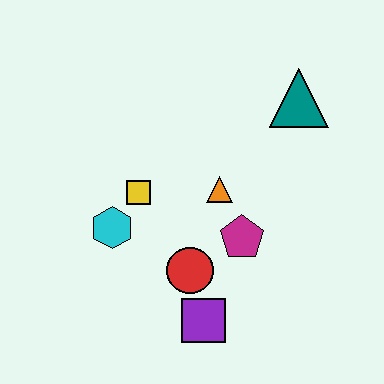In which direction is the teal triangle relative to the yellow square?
The teal triangle is to the right of the yellow square.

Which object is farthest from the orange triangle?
The purple square is farthest from the orange triangle.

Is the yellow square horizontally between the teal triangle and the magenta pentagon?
No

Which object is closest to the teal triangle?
The orange triangle is closest to the teal triangle.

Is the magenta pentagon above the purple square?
Yes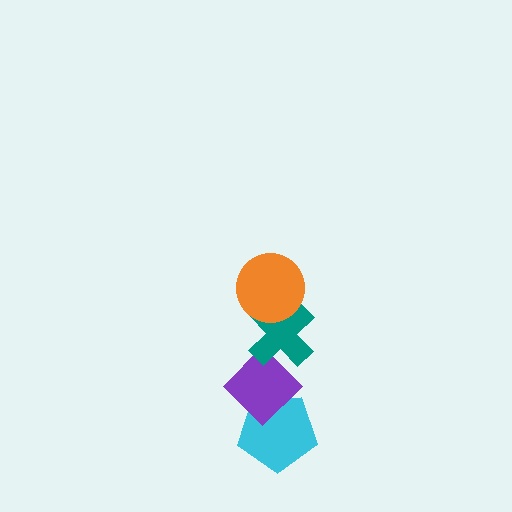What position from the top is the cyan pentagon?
The cyan pentagon is 4th from the top.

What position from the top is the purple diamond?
The purple diamond is 3rd from the top.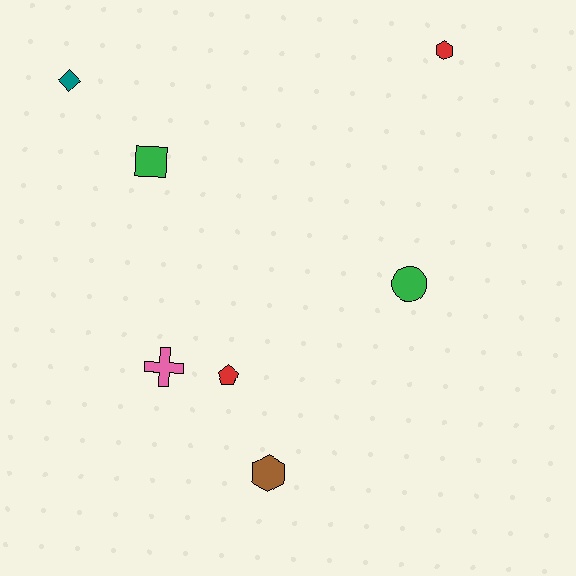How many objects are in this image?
There are 7 objects.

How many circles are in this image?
There is 1 circle.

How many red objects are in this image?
There are 2 red objects.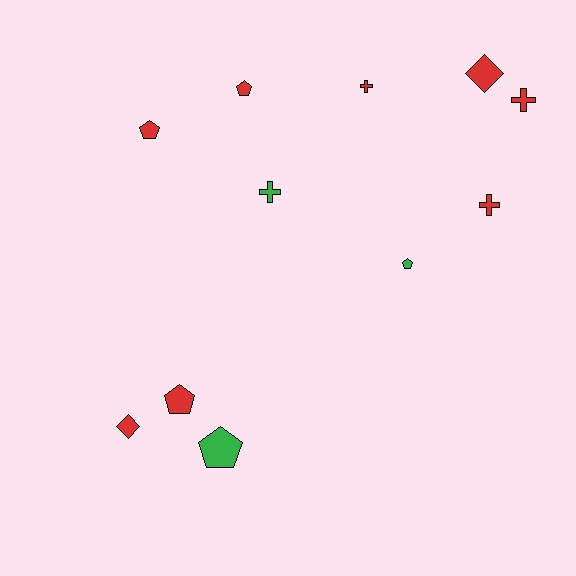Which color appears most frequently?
Red, with 8 objects.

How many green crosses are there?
There is 1 green cross.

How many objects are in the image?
There are 11 objects.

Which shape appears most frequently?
Pentagon, with 5 objects.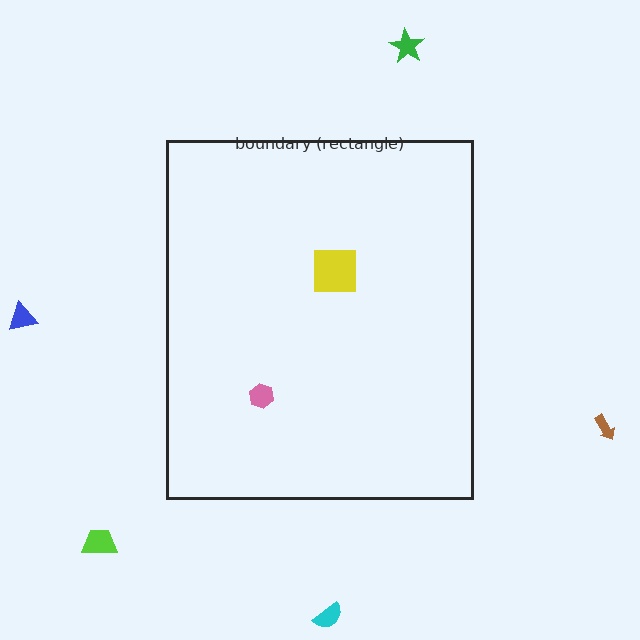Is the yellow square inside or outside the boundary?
Inside.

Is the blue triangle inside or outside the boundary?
Outside.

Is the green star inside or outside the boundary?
Outside.